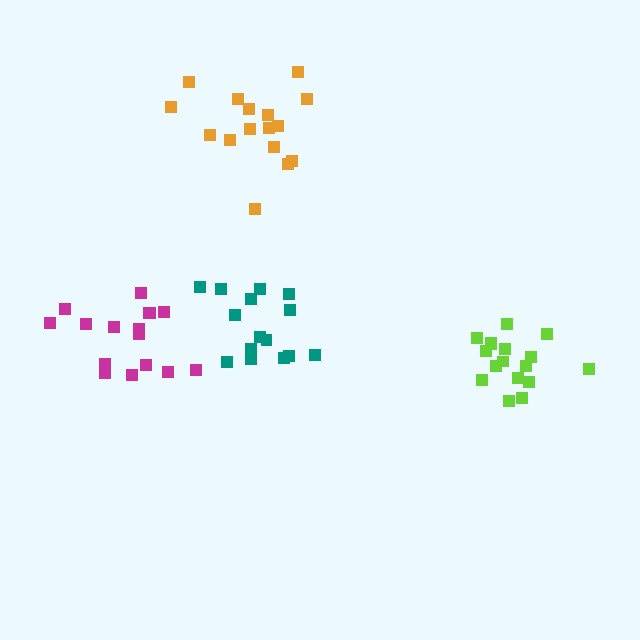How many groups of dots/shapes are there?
There are 4 groups.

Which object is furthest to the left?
The magenta cluster is leftmost.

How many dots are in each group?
Group 1: 15 dots, Group 2: 16 dots, Group 3: 16 dots, Group 4: 17 dots (64 total).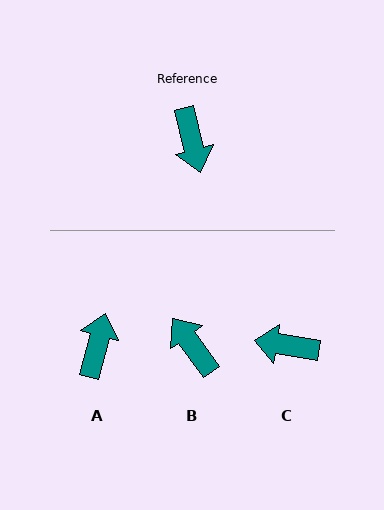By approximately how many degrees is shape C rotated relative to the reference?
Approximately 113 degrees clockwise.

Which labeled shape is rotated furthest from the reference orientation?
B, about 158 degrees away.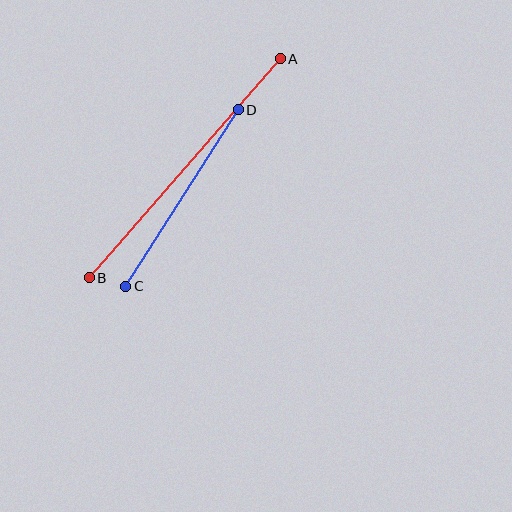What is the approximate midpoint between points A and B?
The midpoint is at approximately (185, 168) pixels.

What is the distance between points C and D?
The distance is approximately 209 pixels.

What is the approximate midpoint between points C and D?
The midpoint is at approximately (182, 198) pixels.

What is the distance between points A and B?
The distance is approximately 291 pixels.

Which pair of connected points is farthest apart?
Points A and B are farthest apart.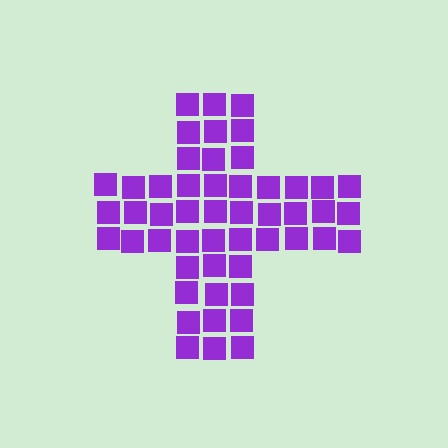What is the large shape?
The large shape is a cross.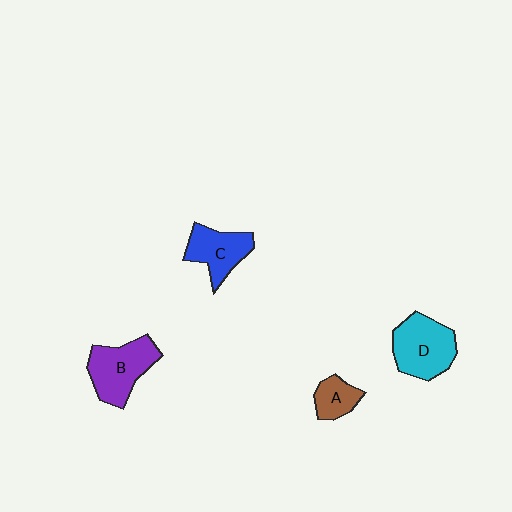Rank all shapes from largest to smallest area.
From largest to smallest: D (cyan), B (purple), C (blue), A (brown).